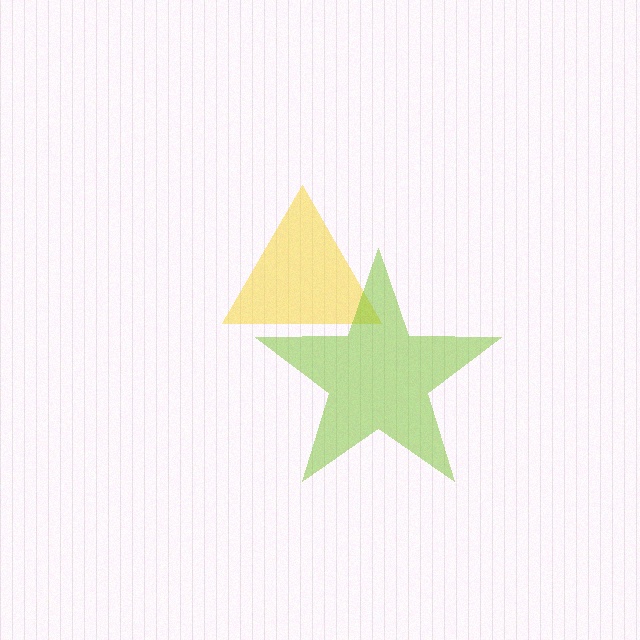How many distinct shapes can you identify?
There are 2 distinct shapes: a yellow triangle, a lime star.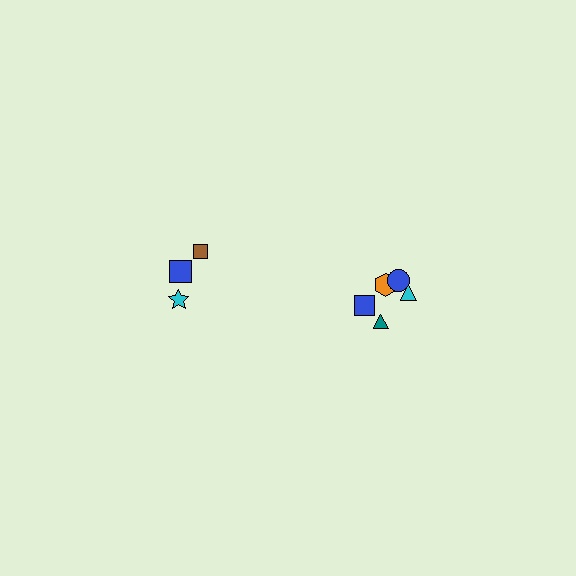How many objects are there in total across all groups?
There are 8 objects.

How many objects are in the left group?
There are 3 objects.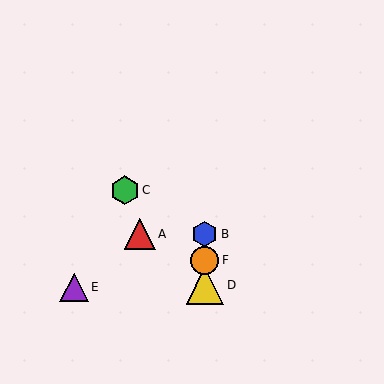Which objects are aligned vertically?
Objects B, D, F are aligned vertically.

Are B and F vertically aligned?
Yes, both are at x≈205.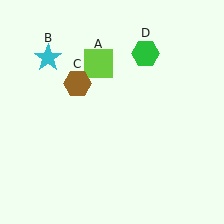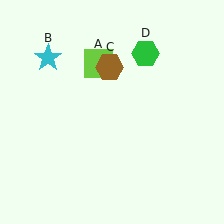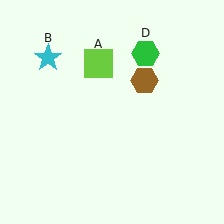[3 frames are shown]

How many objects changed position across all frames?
1 object changed position: brown hexagon (object C).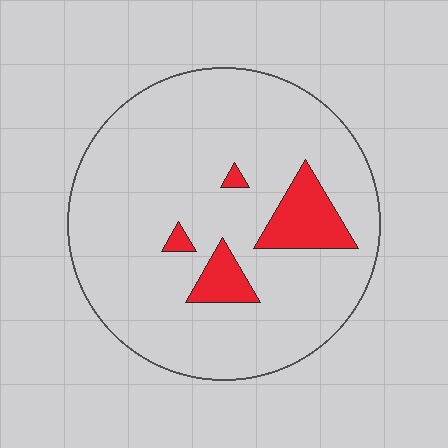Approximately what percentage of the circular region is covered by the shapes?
Approximately 10%.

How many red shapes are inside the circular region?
4.